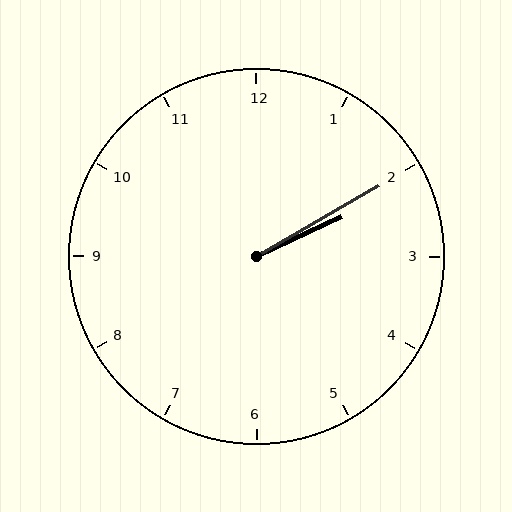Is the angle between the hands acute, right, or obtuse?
It is acute.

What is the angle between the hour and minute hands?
Approximately 5 degrees.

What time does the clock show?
2:10.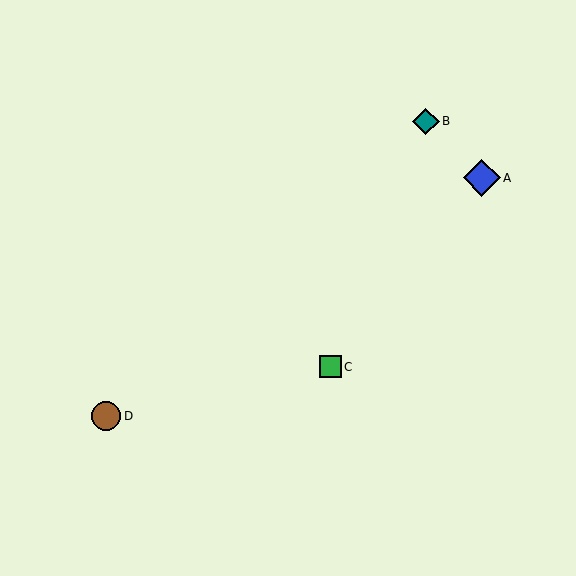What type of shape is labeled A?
Shape A is a blue diamond.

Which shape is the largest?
The blue diamond (labeled A) is the largest.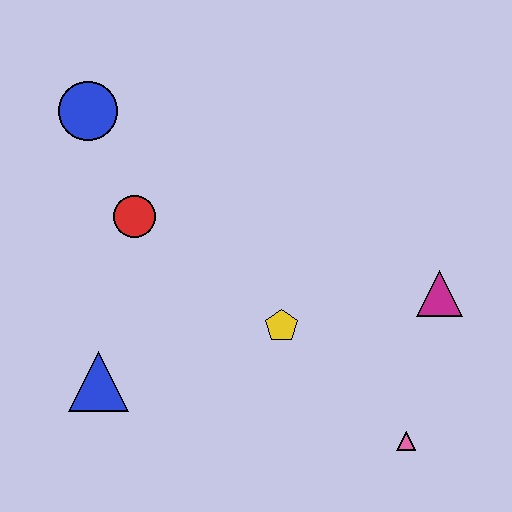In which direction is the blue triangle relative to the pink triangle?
The blue triangle is to the left of the pink triangle.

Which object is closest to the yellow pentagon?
The magenta triangle is closest to the yellow pentagon.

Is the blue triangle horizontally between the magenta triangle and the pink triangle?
No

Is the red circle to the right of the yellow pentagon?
No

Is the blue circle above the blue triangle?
Yes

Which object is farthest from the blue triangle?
The magenta triangle is farthest from the blue triangle.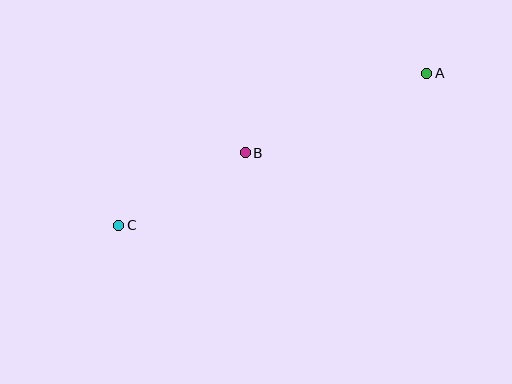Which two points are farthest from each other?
Points A and C are farthest from each other.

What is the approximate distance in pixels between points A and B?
The distance between A and B is approximately 198 pixels.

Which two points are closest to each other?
Points B and C are closest to each other.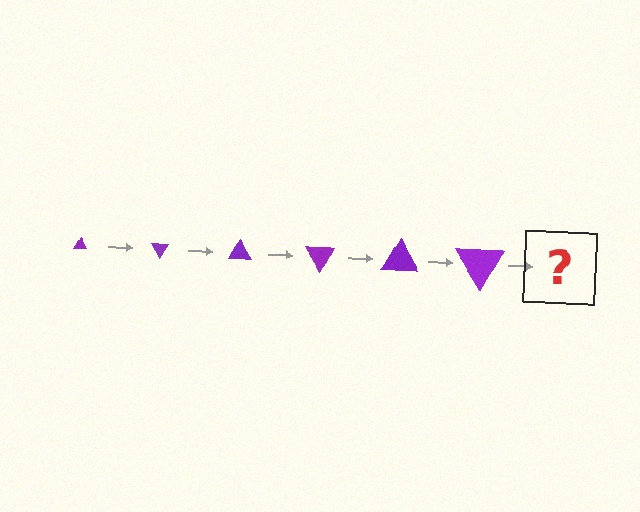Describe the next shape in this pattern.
It should be a triangle, larger than the previous one and rotated 360 degrees from the start.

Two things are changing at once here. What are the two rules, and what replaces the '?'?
The two rules are that the triangle grows larger each step and it rotates 60 degrees each step. The '?' should be a triangle, larger than the previous one and rotated 360 degrees from the start.